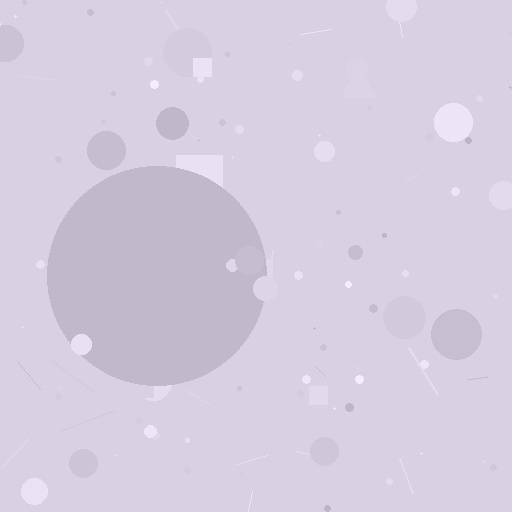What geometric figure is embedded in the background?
A circle is embedded in the background.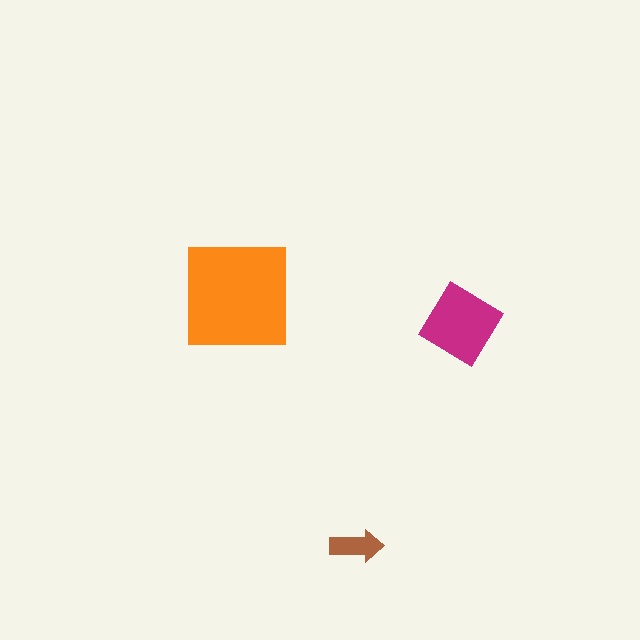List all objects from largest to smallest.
The orange square, the magenta diamond, the brown arrow.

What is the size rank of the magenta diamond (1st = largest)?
2nd.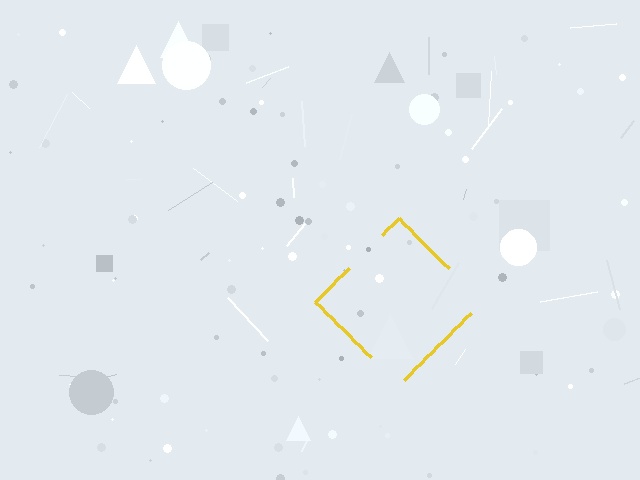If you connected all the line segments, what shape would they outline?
They would outline a diamond.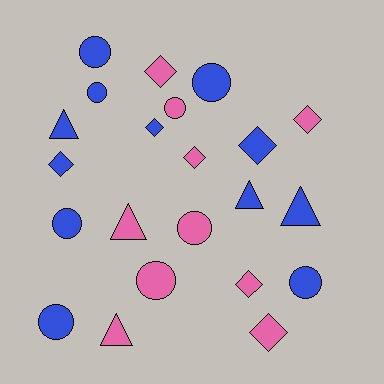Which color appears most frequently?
Blue, with 12 objects.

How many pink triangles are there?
There are 2 pink triangles.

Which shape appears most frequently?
Circle, with 9 objects.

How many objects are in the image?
There are 22 objects.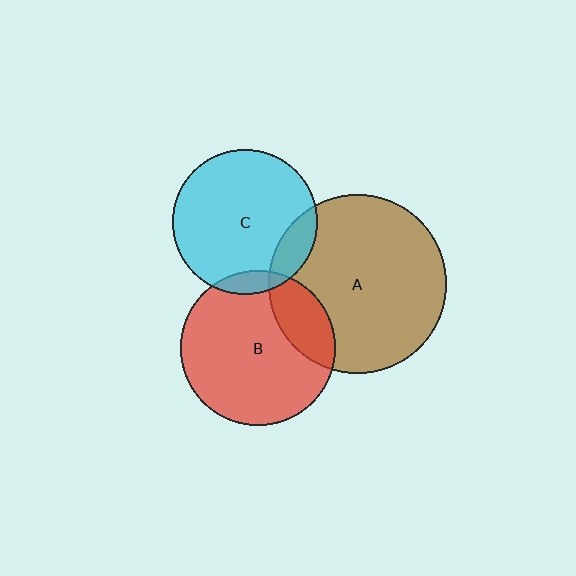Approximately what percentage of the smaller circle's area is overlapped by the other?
Approximately 15%.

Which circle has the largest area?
Circle A (brown).